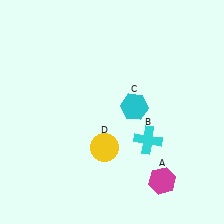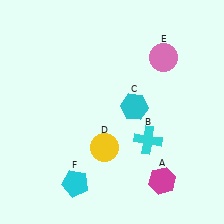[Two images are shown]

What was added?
A pink circle (E), a cyan pentagon (F) were added in Image 2.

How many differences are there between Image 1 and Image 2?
There are 2 differences between the two images.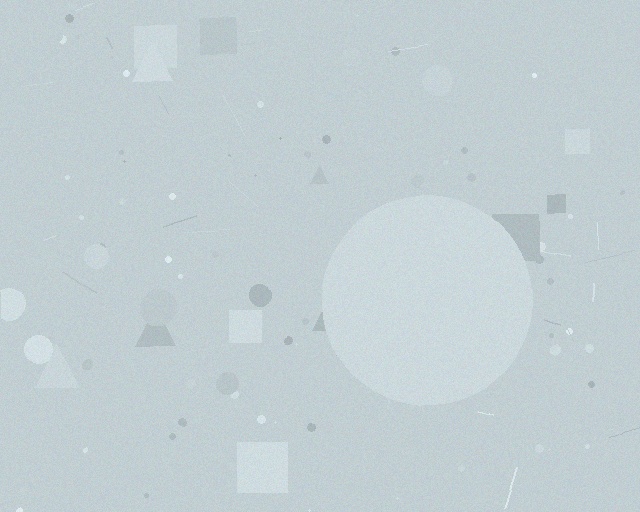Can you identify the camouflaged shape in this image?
The camouflaged shape is a circle.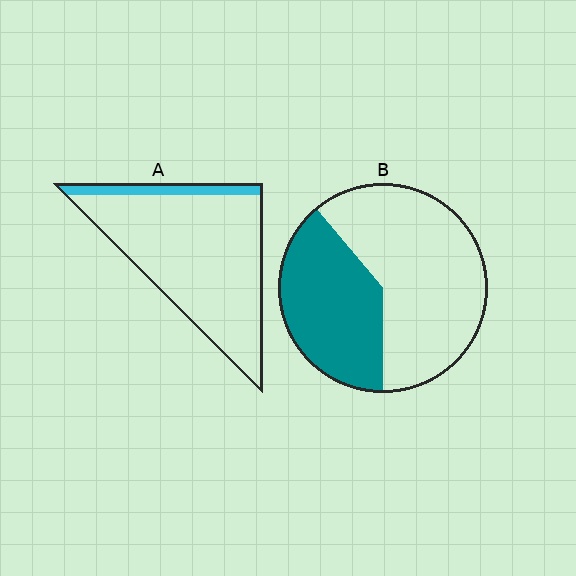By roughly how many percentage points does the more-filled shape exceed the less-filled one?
By roughly 30 percentage points (B over A).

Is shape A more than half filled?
No.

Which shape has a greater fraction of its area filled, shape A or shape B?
Shape B.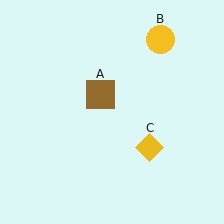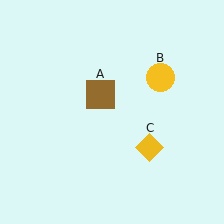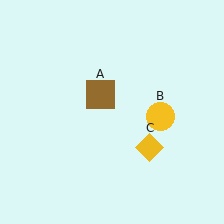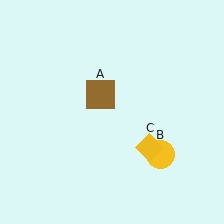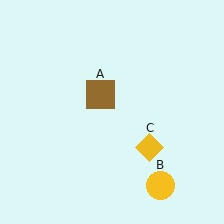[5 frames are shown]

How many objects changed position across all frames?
1 object changed position: yellow circle (object B).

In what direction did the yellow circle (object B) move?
The yellow circle (object B) moved down.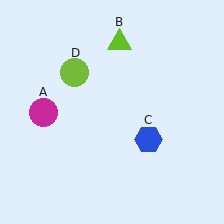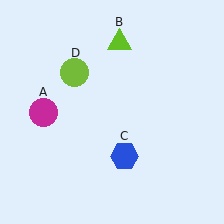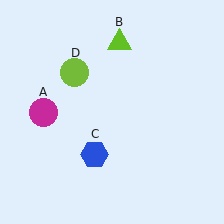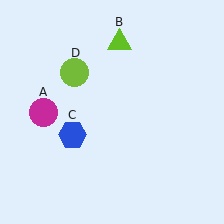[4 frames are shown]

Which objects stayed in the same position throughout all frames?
Magenta circle (object A) and lime triangle (object B) and lime circle (object D) remained stationary.